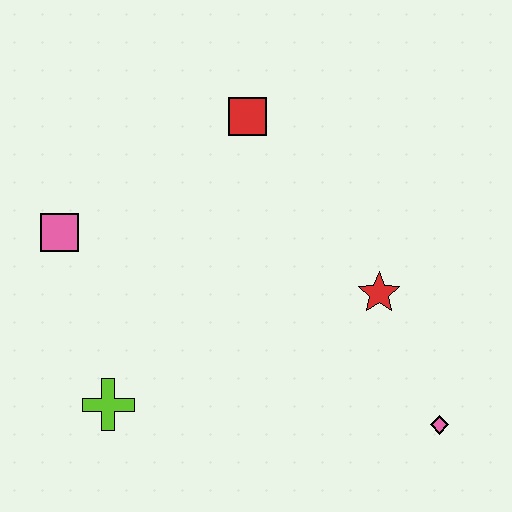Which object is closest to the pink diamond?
The red star is closest to the pink diamond.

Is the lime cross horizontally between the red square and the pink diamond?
No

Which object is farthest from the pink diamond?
The pink square is farthest from the pink diamond.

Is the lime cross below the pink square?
Yes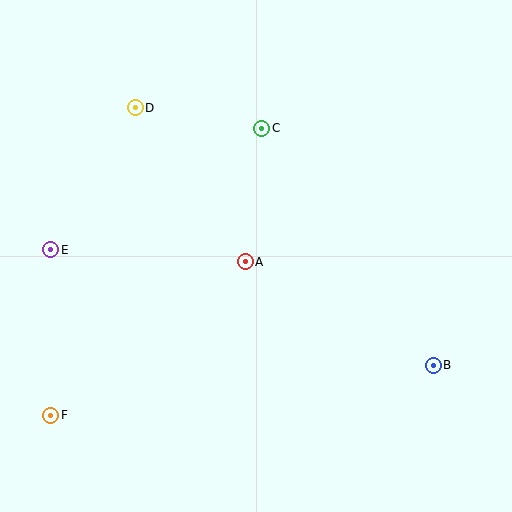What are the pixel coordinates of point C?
Point C is at (262, 128).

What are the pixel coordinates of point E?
Point E is at (51, 250).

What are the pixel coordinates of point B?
Point B is at (433, 366).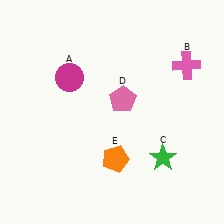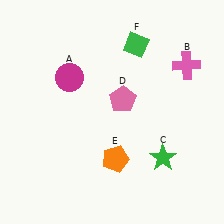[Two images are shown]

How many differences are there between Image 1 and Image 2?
There is 1 difference between the two images.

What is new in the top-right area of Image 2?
A green diamond (F) was added in the top-right area of Image 2.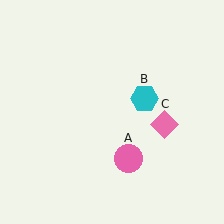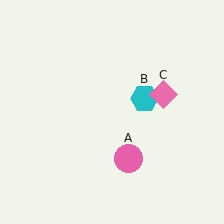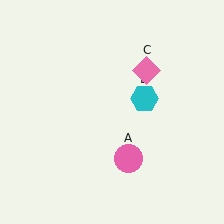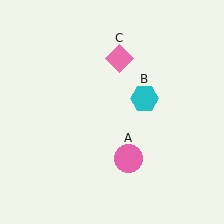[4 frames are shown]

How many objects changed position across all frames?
1 object changed position: pink diamond (object C).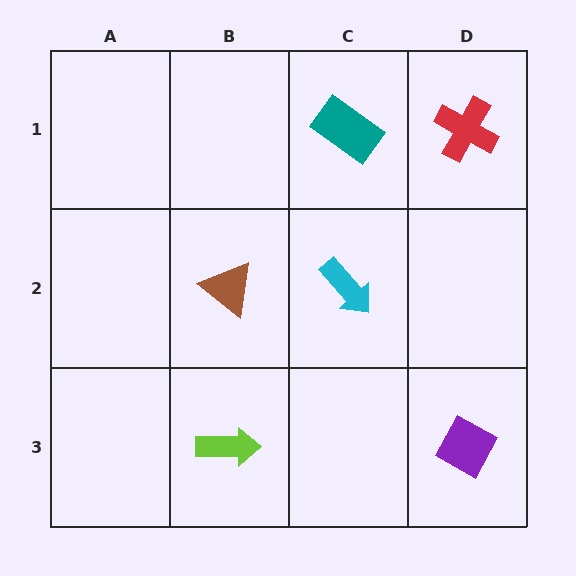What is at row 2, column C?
A cyan arrow.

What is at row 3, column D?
A purple diamond.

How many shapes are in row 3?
2 shapes.